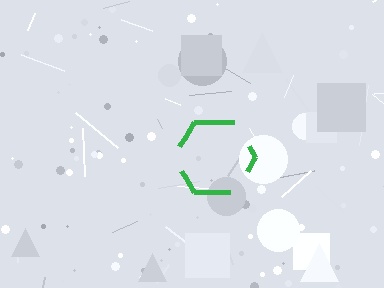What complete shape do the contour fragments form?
The contour fragments form a hexagon.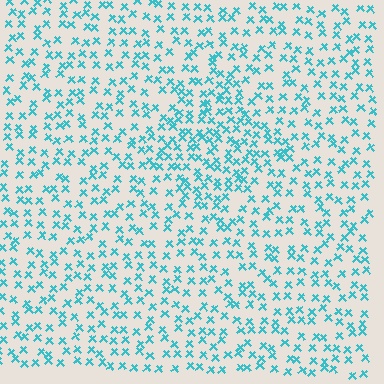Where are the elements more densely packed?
The elements are more densely packed inside the diamond boundary.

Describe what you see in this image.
The image contains small cyan elements arranged at two different densities. A diamond-shaped region is visible where the elements are more densely packed than the surrounding area.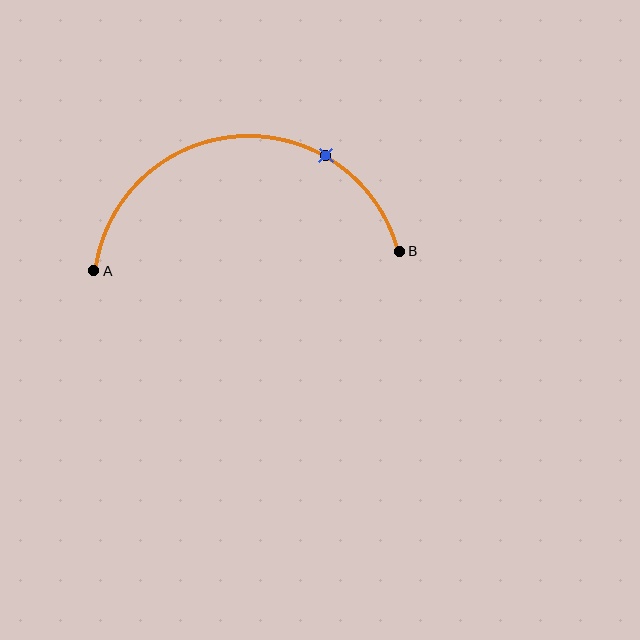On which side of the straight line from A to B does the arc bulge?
The arc bulges above the straight line connecting A and B.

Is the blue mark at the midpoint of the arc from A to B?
No. The blue mark lies on the arc but is closer to endpoint B. The arc midpoint would be at the point on the curve equidistant along the arc from both A and B.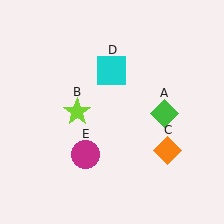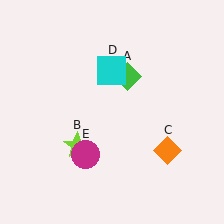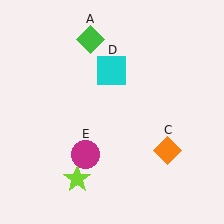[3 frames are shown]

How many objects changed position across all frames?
2 objects changed position: green diamond (object A), lime star (object B).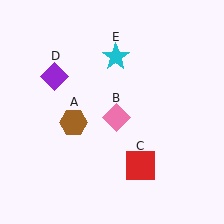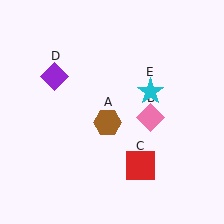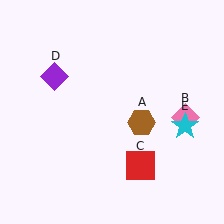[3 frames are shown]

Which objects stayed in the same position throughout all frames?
Red square (object C) and purple diamond (object D) remained stationary.